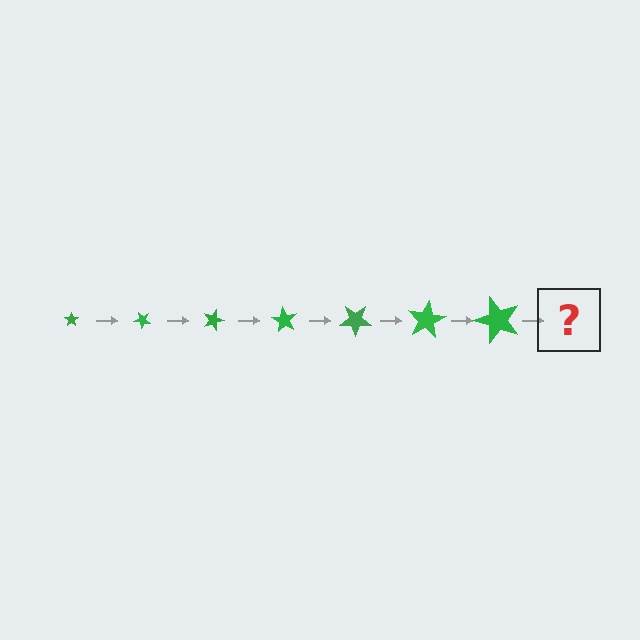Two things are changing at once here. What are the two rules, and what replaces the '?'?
The two rules are that the star grows larger each step and it rotates 45 degrees each step. The '?' should be a star, larger than the previous one and rotated 315 degrees from the start.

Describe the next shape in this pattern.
It should be a star, larger than the previous one and rotated 315 degrees from the start.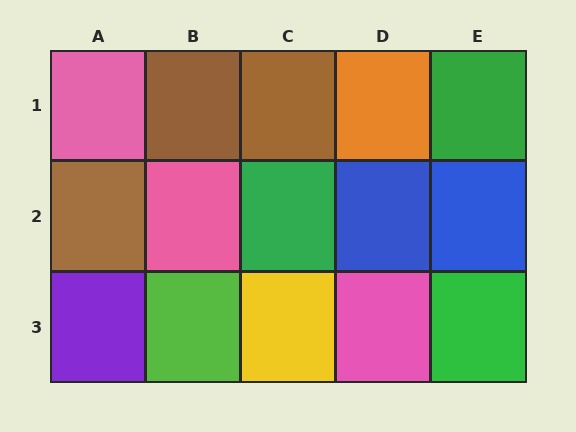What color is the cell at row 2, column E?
Blue.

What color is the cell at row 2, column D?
Blue.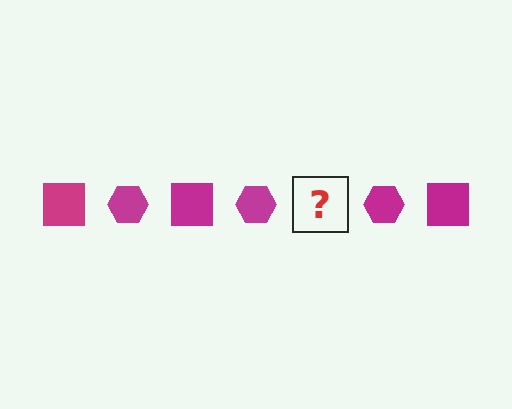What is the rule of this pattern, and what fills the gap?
The rule is that the pattern cycles through square, hexagon shapes in magenta. The gap should be filled with a magenta square.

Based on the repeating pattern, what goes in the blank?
The blank should be a magenta square.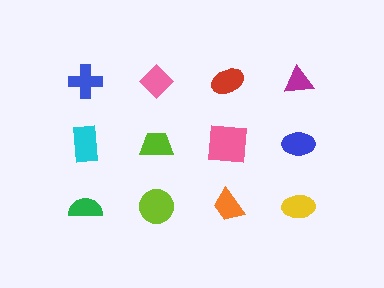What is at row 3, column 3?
An orange trapezoid.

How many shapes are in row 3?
4 shapes.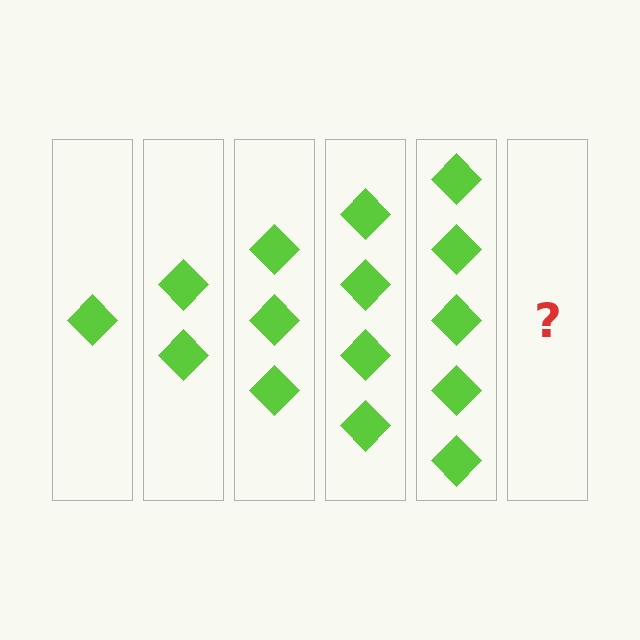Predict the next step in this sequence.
The next step is 6 diamonds.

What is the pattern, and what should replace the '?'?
The pattern is that each step adds one more diamond. The '?' should be 6 diamonds.